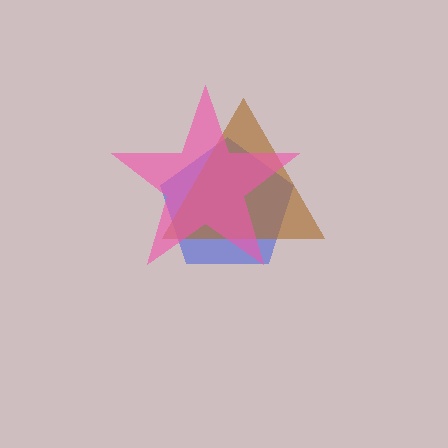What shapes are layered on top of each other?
The layered shapes are: a blue pentagon, a brown triangle, a pink star.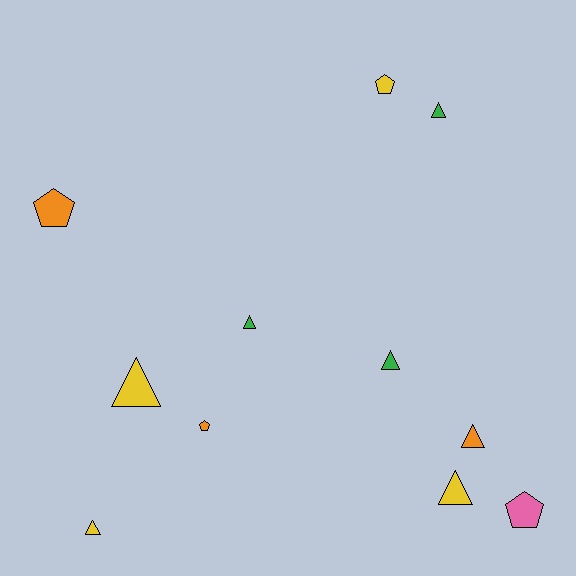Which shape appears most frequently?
Triangle, with 7 objects.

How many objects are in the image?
There are 11 objects.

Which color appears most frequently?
Yellow, with 4 objects.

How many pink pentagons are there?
There is 1 pink pentagon.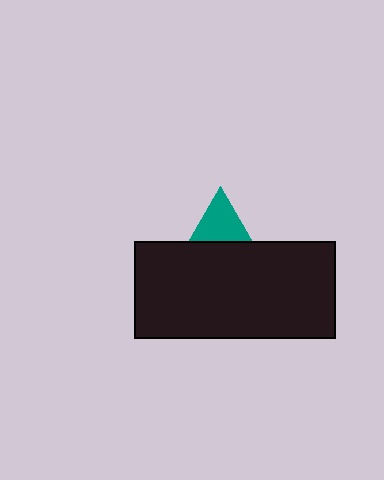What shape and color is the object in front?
The object in front is a black rectangle.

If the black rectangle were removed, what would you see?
You would see the complete teal triangle.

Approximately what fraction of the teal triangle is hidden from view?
Roughly 63% of the teal triangle is hidden behind the black rectangle.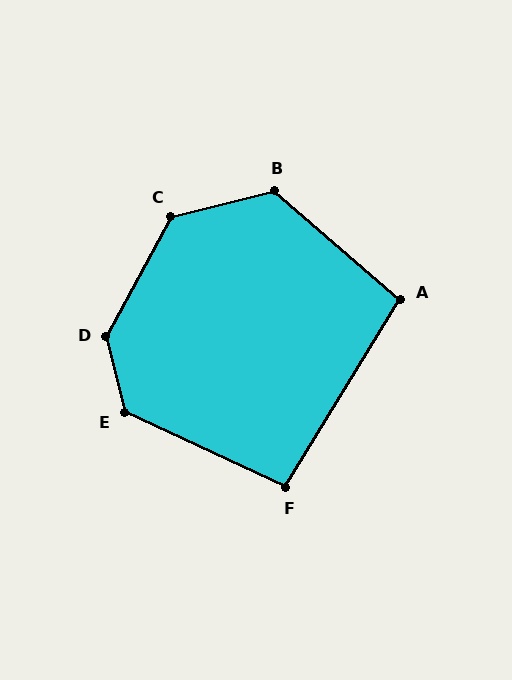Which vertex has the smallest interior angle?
F, at approximately 96 degrees.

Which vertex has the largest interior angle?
D, at approximately 138 degrees.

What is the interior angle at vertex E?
Approximately 129 degrees (obtuse).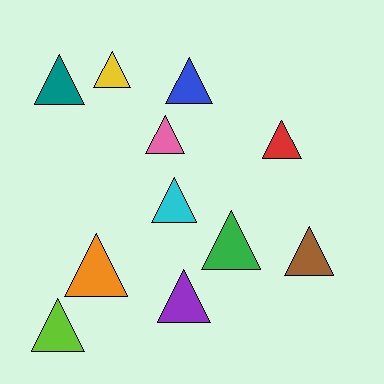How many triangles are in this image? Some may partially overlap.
There are 11 triangles.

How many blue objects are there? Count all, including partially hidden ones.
There is 1 blue object.